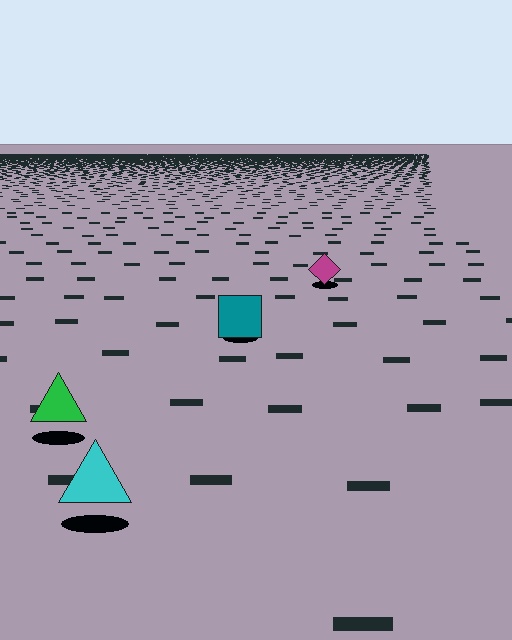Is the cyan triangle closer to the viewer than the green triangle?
Yes. The cyan triangle is closer — you can tell from the texture gradient: the ground texture is coarser near it.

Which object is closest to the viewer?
The cyan triangle is closest. The texture marks near it are larger and more spread out.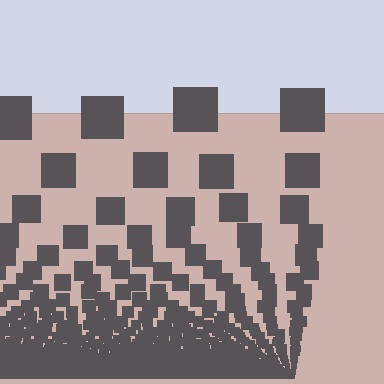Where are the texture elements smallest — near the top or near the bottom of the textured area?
Near the bottom.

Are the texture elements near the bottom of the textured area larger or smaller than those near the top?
Smaller. The gradient is inverted — elements near the bottom are smaller and denser.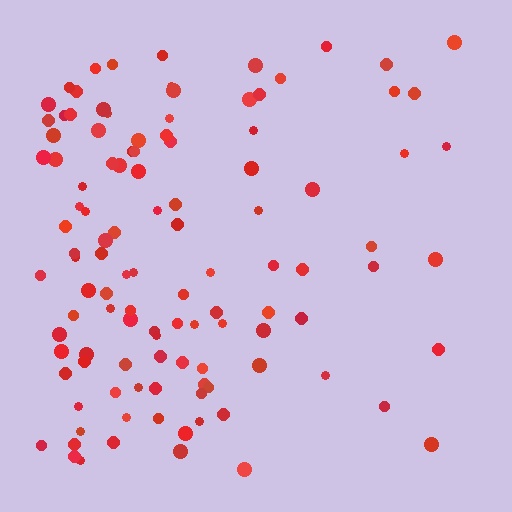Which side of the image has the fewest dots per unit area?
The right.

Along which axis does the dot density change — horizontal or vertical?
Horizontal.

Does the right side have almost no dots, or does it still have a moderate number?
Still a moderate number, just noticeably fewer than the left.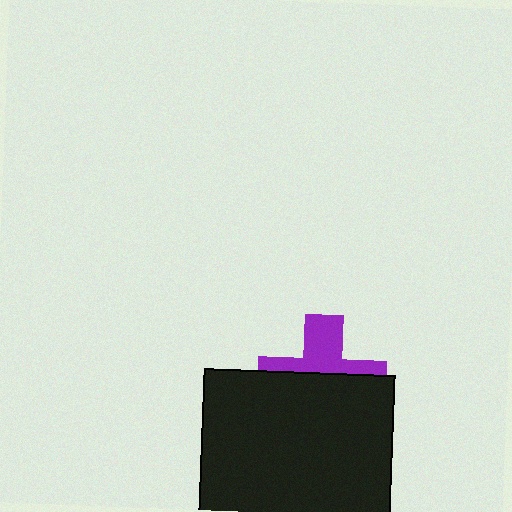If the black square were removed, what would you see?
You would see the complete purple cross.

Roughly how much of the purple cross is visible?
A small part of it is visible (roughly 41%).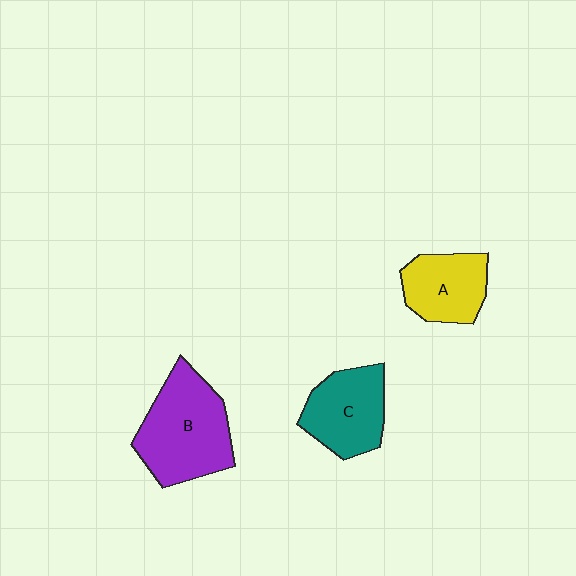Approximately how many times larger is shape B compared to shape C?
Approximately 1.4 times.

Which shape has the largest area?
Shape B (purple).